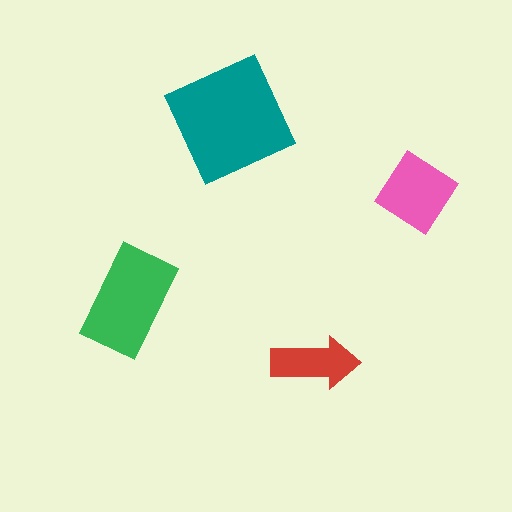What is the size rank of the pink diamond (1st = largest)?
3rd.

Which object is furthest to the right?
The pink diamond is rightmost.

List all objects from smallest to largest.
The red arrow, the pink diamond, the green rectangle, the teal square.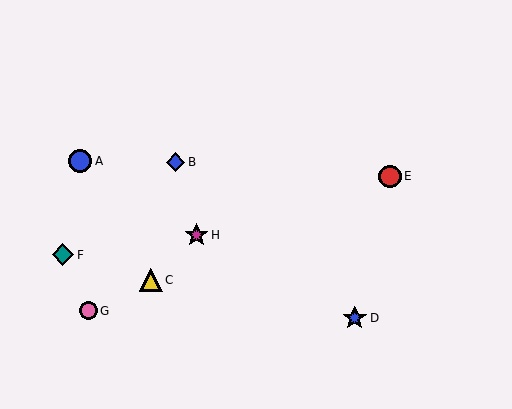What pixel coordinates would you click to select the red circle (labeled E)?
Click at (390, 176) to select the red circle E.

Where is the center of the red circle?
The center of the red circle is at (390, 176).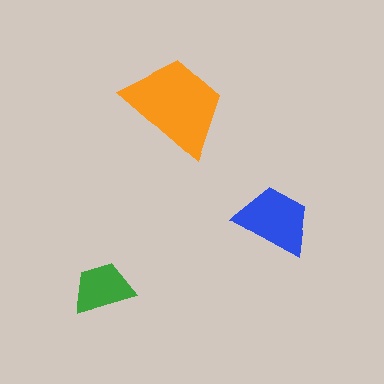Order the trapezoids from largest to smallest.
the orange one, the blue one, the green one.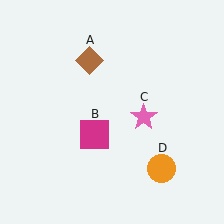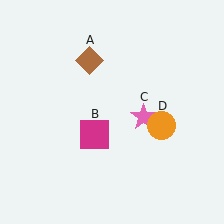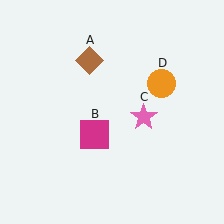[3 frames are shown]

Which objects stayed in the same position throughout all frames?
Brown diamond (object A) and magenta square (object B) and pink star (object C) remained stationary.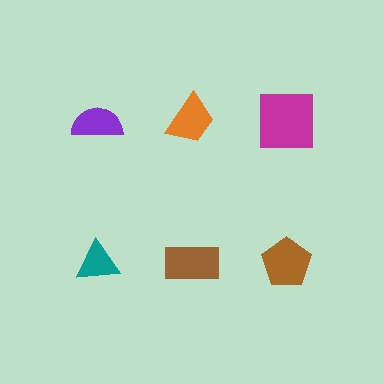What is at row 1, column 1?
A purple semicircle.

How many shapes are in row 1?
3 shapes.